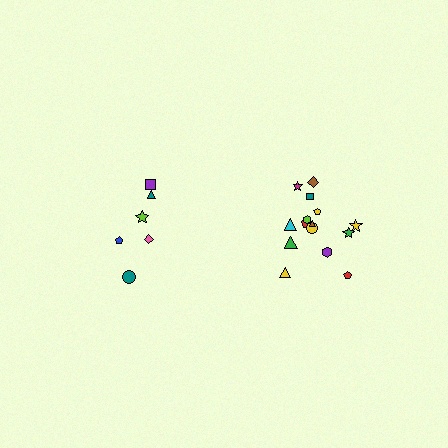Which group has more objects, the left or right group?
The right group.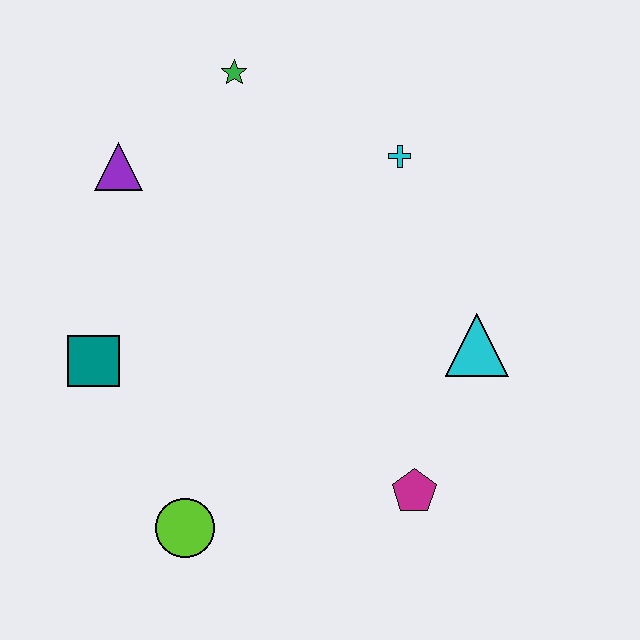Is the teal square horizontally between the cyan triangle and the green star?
No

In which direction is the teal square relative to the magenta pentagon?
The teal square is to the left of the magenta pentagon.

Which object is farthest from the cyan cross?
The lime circle is farthest from the cyan cross.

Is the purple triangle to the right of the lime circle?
No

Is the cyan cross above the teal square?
Yes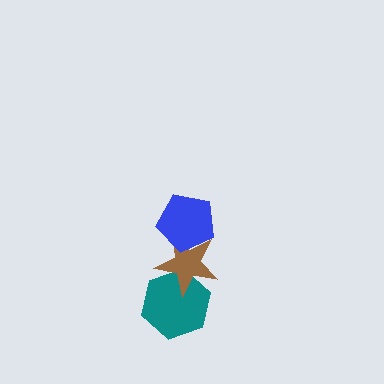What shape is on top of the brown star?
The blue pentagon is on top of the brown star.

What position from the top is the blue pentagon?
The blue pentagon is 1st from the top.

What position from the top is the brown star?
The brown star is 2nd from the top.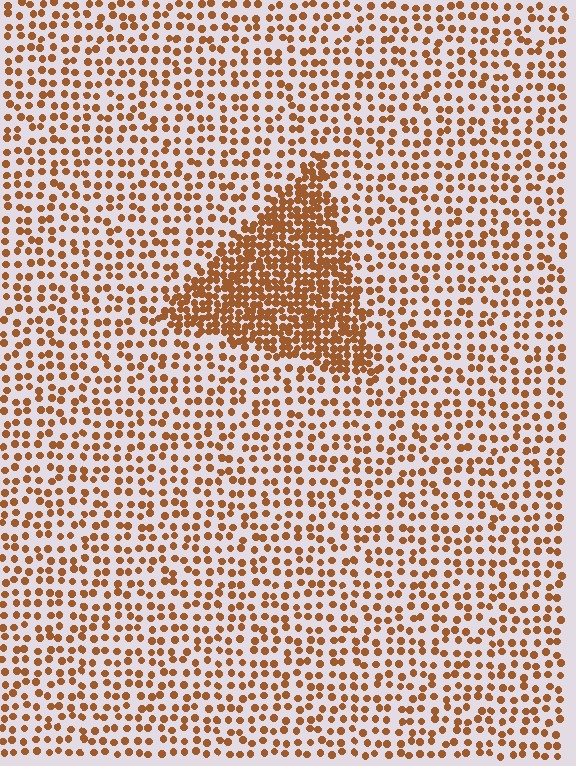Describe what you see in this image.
The image contains small brown elements arranged at two different densities. A triangle-shaped region is visible where the elements are more densely packed than the surrounding area.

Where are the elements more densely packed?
The elements are more densely packed inside the triangle boundary.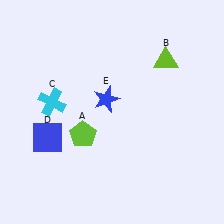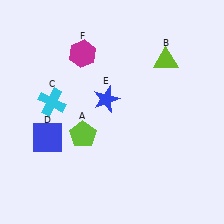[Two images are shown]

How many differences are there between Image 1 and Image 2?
There is 1 difference between the two images.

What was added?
A magenta hexagon (F) was added in Image 2.